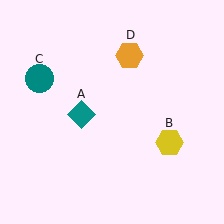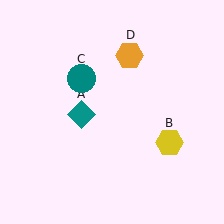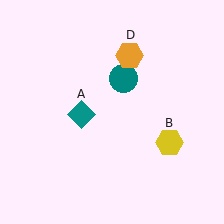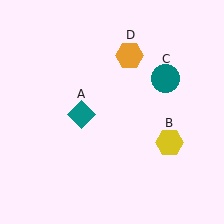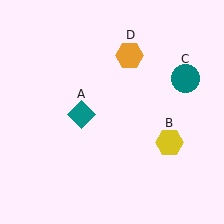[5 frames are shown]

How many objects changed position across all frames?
1 object changed position: teal circle (object C).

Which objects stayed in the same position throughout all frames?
Teal diamond (object A) and yellow hexagon (object B) and orange hexagon (object D) remained stationary.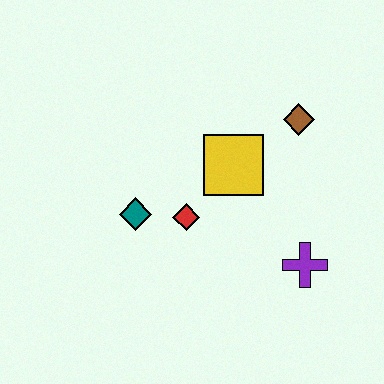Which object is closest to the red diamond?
The teal diamond is closest to the red diamond.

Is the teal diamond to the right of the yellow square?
No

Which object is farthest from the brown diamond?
The teal diamond is farthest from the brown diamond.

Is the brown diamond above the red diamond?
Yes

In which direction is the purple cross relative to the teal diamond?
The purple cross is to the right of the teal diamond.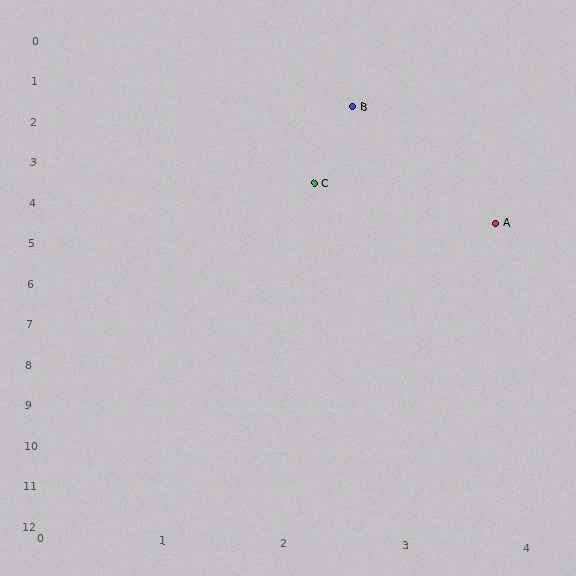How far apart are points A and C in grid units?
Points A and C are about 1.7 grid units apart.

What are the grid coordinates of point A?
Point A is at approximately (3.7, 4.3).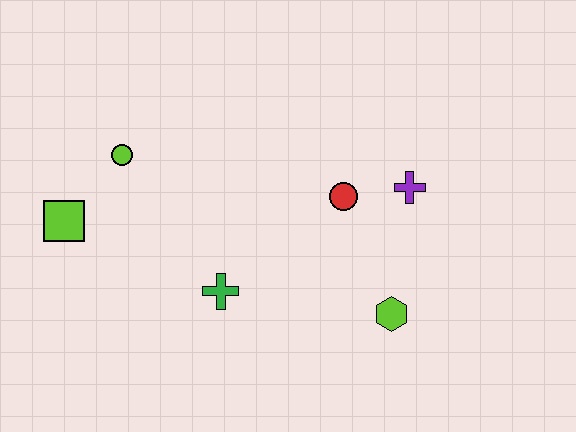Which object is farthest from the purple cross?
The lime square is farthest from the purple cross.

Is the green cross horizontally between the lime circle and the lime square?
No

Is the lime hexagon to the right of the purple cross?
No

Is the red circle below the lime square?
No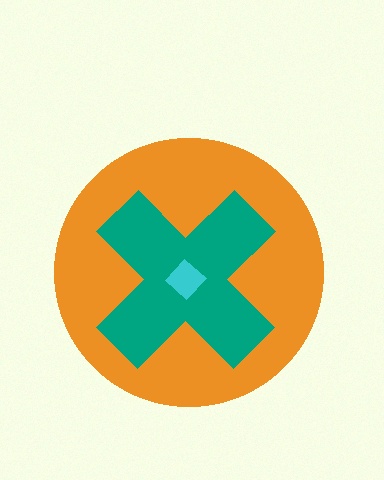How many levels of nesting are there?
3.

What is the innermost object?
The cyan diamond.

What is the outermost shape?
The orange circle.